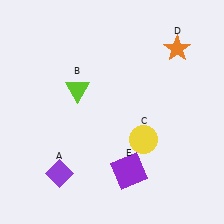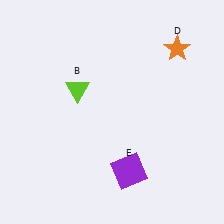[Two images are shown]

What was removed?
The yellow circle (C), the purple diamond (A) were removed in Image 2.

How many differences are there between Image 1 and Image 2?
There are 2 differences between the two images.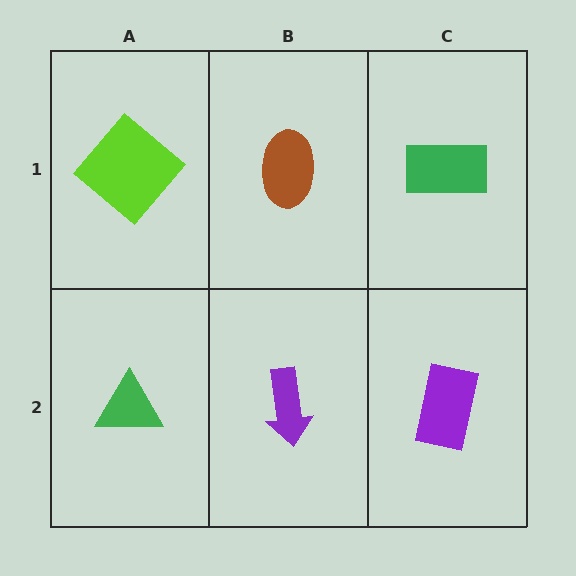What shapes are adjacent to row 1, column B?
A purple arrow (row 2, column B), a lime diamond (row 1, column A), a green rectangle (row 1, column C).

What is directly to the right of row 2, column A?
A purple arrow.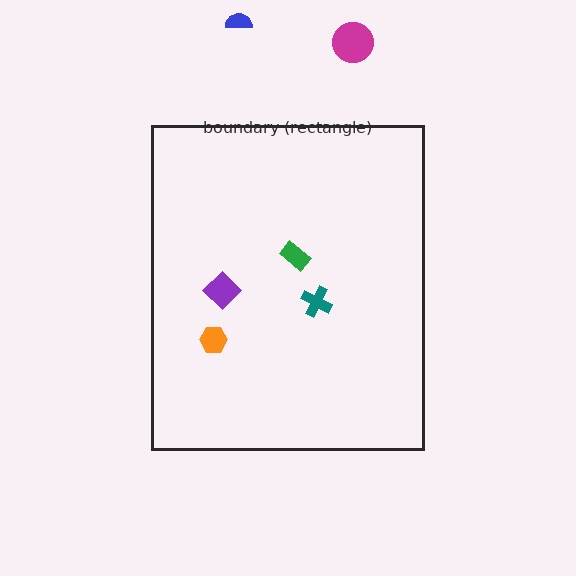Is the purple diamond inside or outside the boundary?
Inside.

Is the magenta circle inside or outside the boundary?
Outside.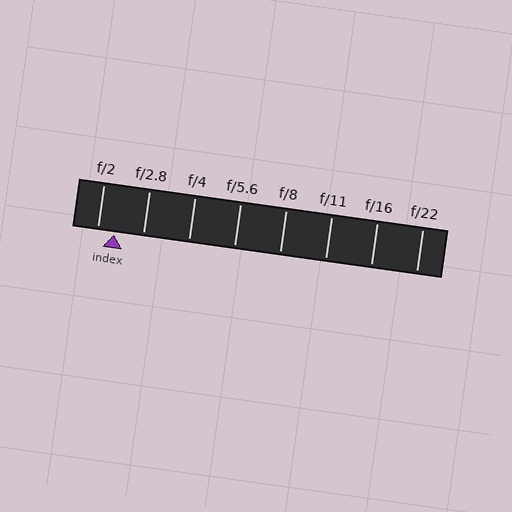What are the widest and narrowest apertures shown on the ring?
The widest aperture shown is f/2 and the narrowest is f/22.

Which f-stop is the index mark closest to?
The index mark is closest to f/2.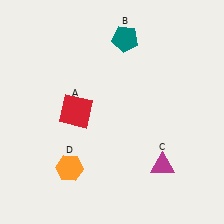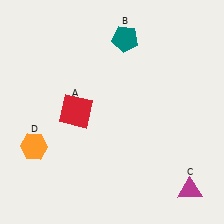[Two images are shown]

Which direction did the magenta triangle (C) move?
The magenta triangle (C) moved right.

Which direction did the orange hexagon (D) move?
The orange hexagon (D) moved left.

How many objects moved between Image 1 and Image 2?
2 objects moved between the two images.